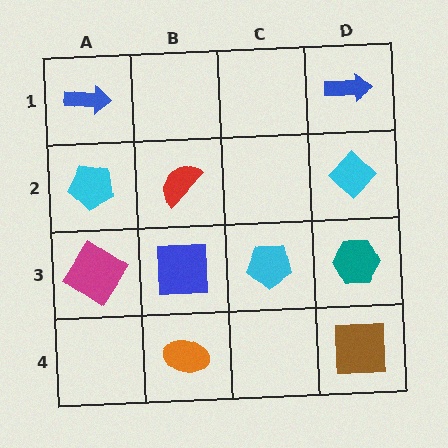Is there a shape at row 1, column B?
No, that cell is empty.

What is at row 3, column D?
A teal hexagon.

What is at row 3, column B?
A blue square.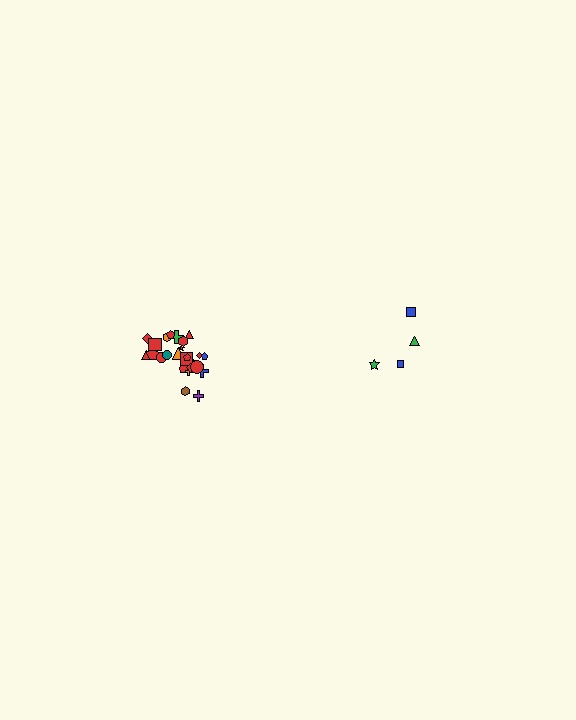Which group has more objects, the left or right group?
The left group.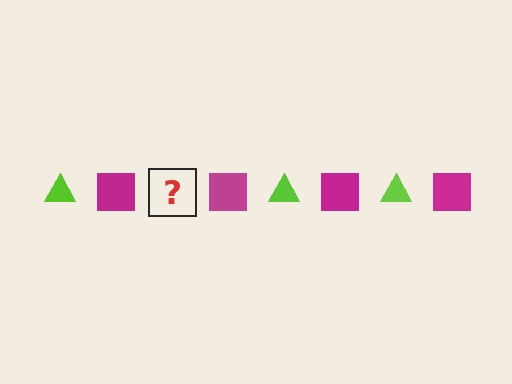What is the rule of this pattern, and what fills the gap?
The rule is that the pattern alternates between lime triangle and magenta square. The gap should be filled with a lime triangle.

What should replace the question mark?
The question mark should be replaced with a lime triangle.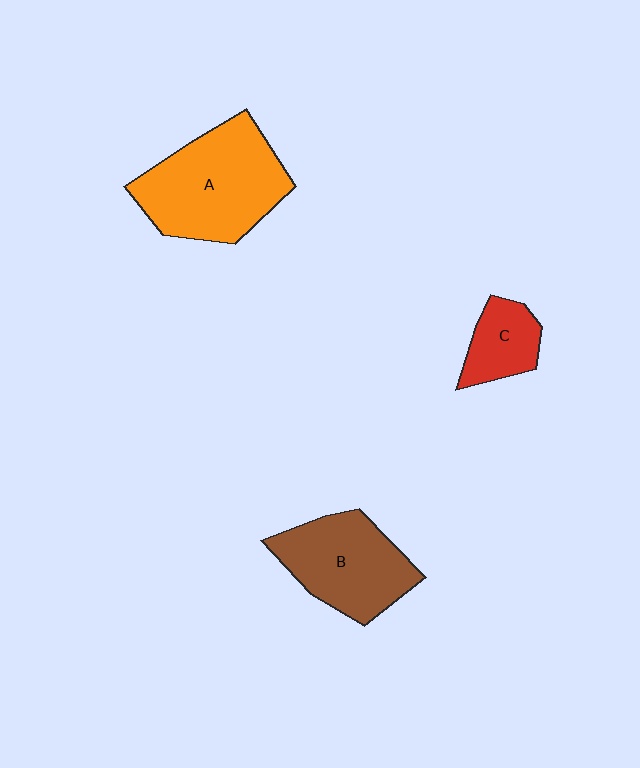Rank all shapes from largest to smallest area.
From largest to smallest: A (orange), B (brown), C (red).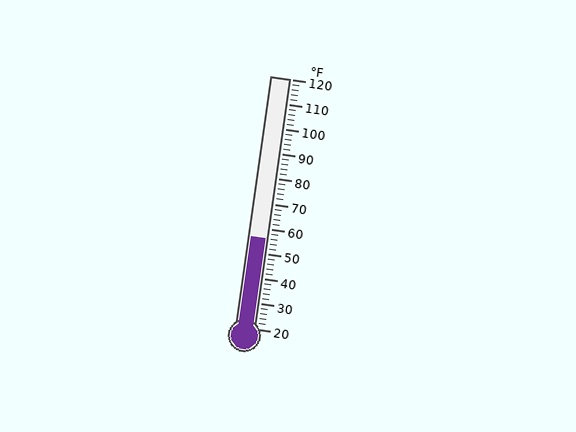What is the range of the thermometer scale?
The thermometer scale ranges from 20°F to 120°F.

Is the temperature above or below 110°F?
The temperature is below 110°F.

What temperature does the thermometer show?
The thermometer shows approximately 56°F.